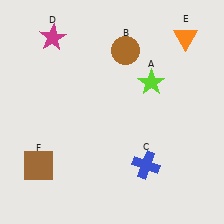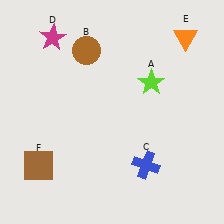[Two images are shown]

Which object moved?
The brown circle (B) moved left.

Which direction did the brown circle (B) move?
The brown circle (B) moved left.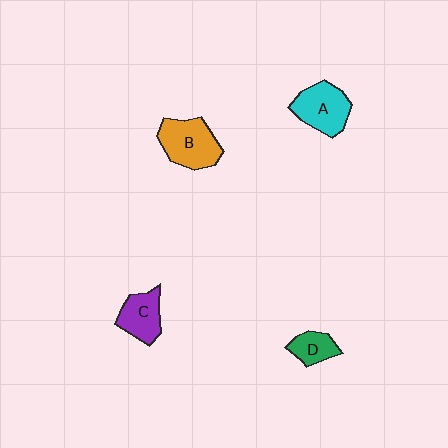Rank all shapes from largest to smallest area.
From largest to smallest: B (orange), A (cyan), C (purple), D (green).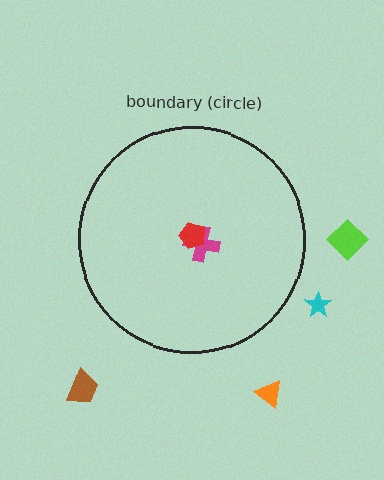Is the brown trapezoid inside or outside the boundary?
Outside.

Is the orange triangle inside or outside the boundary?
Outside.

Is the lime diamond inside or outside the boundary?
Outside.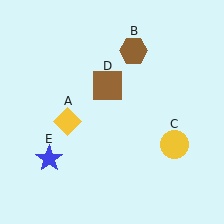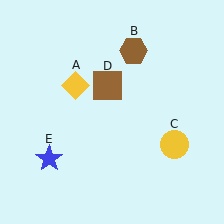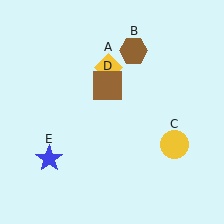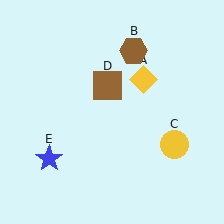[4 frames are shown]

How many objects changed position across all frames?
1 object changed position: yellow diamond (object A).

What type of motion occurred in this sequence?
The yellow diamond (object A) rotated clockwise around the center of the scene.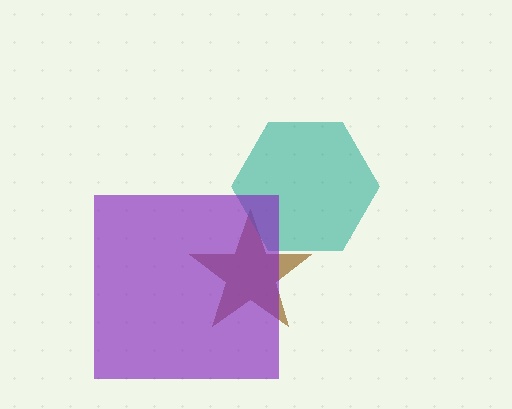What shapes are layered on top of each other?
The layered shapes are: a brown star, a teal hexagon, a purple square.